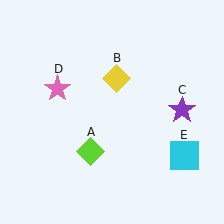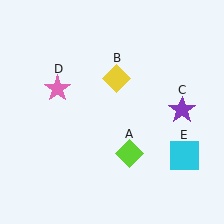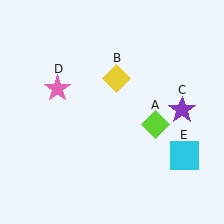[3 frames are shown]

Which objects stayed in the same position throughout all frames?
Yellow diamond (object B) and purple star (object C) and pink star (object D) and cyan square (object E) remained stationary.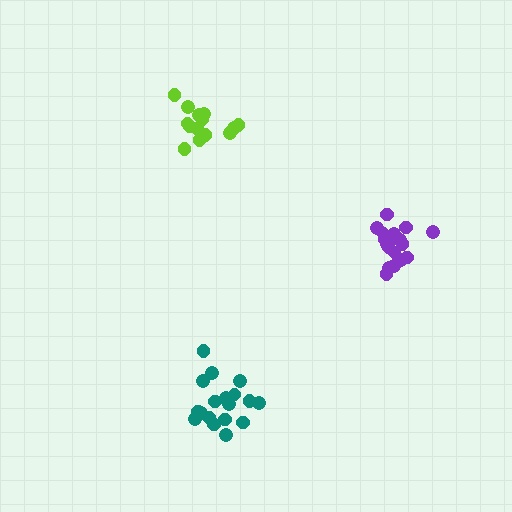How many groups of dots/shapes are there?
There are 3 groups.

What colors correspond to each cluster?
The clusters are colored: purple, lime, teal.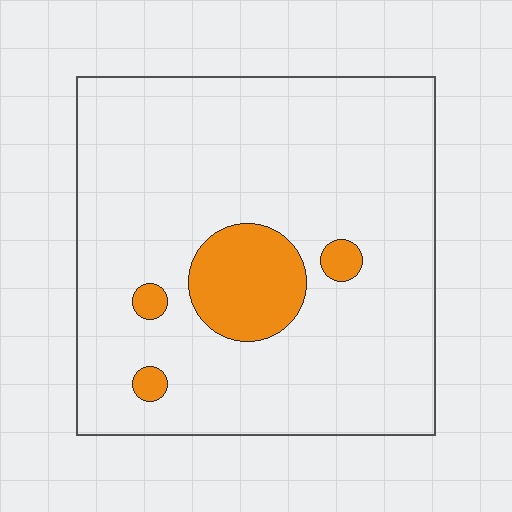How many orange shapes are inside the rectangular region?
4.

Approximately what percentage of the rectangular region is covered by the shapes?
Approximately 10%.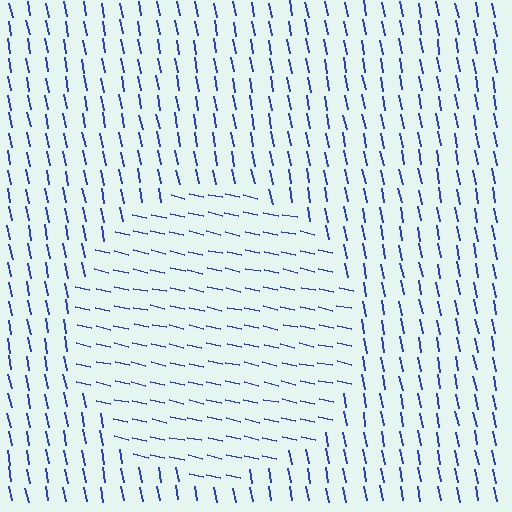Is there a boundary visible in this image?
Yes, there is a texture boundary formed by a change in line orientation.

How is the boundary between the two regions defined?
The boundary is defined purely by a change in line orientation (approximately 67 degrees difference). All lines are the same color and thickness.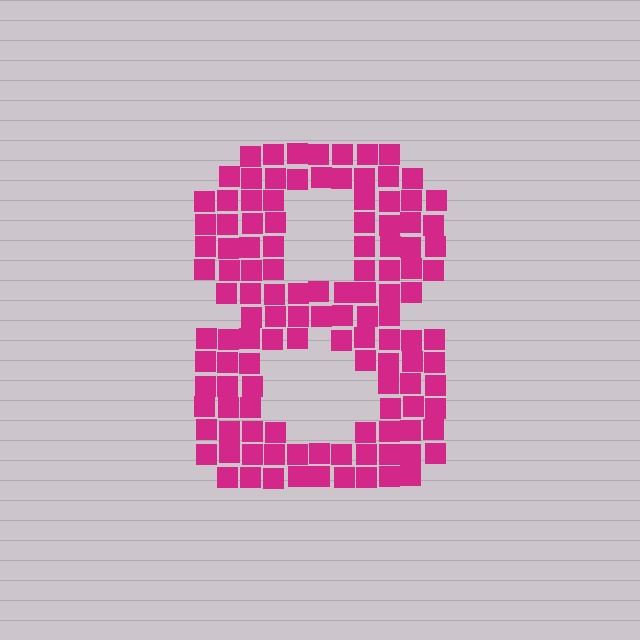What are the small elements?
The small elements are squares.